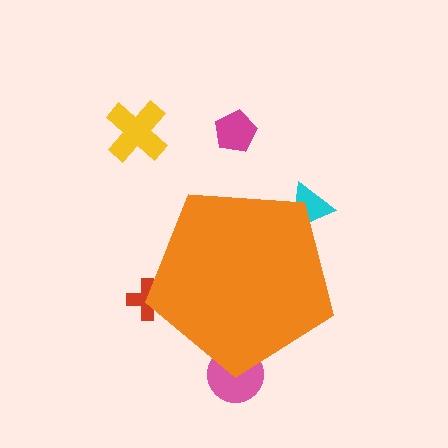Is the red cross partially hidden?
Yes, the red cross is partially hidden behind the orange pentagon.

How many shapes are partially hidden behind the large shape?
3 shapes are partially hidden.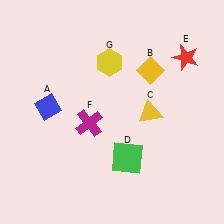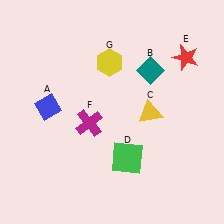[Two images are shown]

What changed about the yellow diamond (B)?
In Image 1, B is yellow. In Image 2, it changed to teal.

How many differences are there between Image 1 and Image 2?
There is 1 difference between the two images.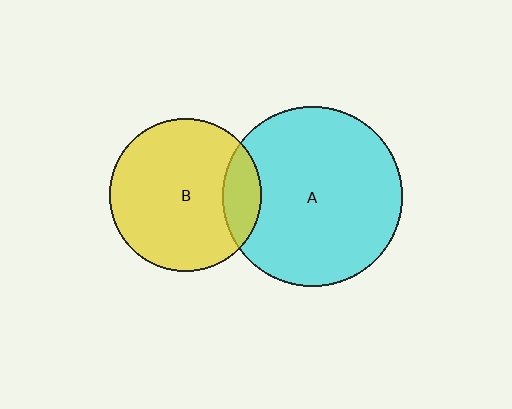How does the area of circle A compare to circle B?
Approximately 1.4 times.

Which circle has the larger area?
Circle A (cyan).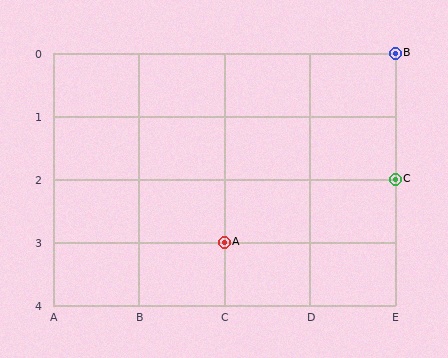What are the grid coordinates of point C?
Point C is at grid coordinates (E, 2).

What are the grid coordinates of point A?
Point A is at grid coordinates (C, 3).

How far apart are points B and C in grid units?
Points B and C are 2 rows apart.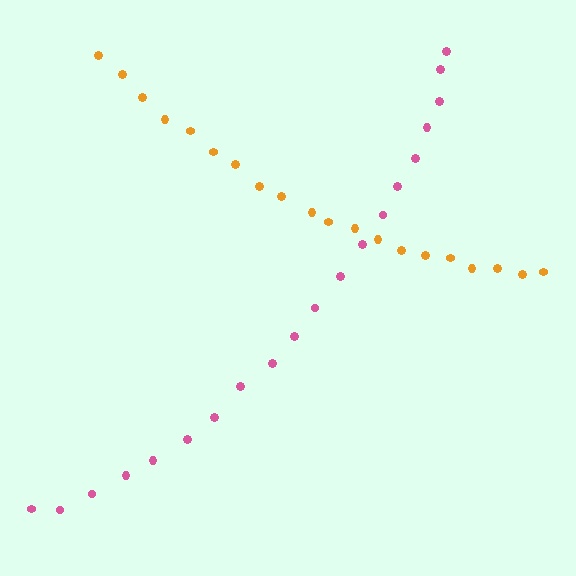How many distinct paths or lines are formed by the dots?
There are 2 distinct paths.